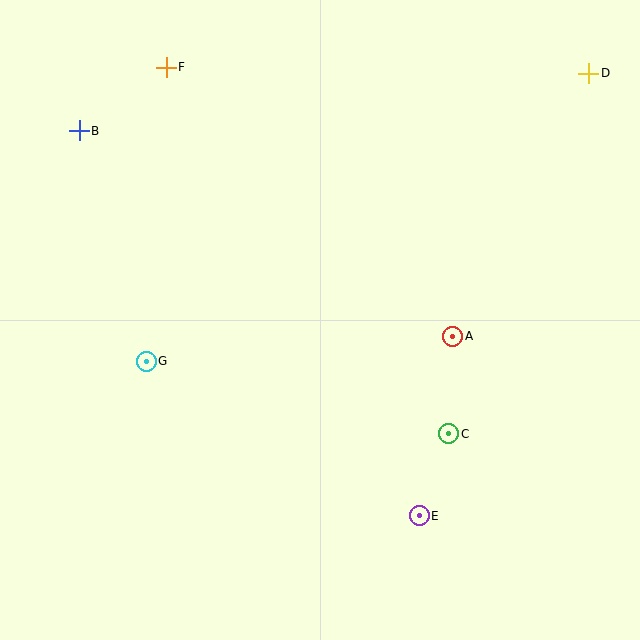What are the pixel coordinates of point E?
Point E is at (419, 516).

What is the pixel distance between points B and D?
The distance between B and D is 513 pixels.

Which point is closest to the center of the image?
Point A at (453, 336) is closest to the center.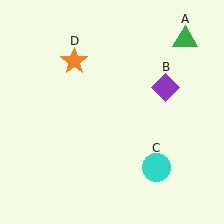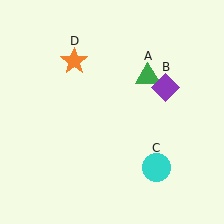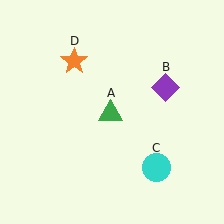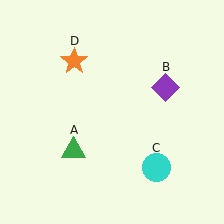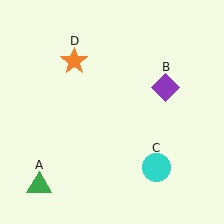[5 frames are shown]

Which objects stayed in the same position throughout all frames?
Purple diamond (object B) and cyan circle (object C) and orange star (object D) remained stationary.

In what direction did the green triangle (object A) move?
The green triangle (object A) moved down and to the left.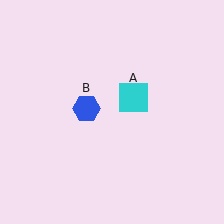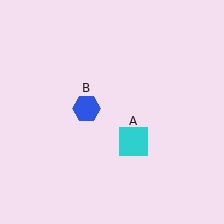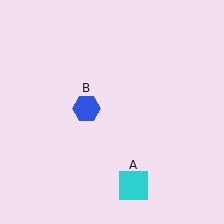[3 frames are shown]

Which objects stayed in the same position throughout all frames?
Blue hexagon (object B) remained stationary.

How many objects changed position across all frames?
1 object changed position: cyan square (object A).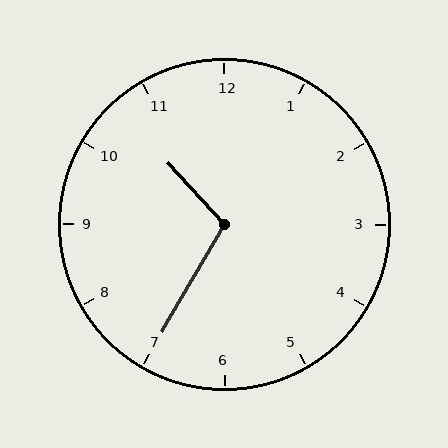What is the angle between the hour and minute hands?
Approximately 108 degrees.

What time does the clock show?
10:35.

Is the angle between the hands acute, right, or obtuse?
It is obtuse.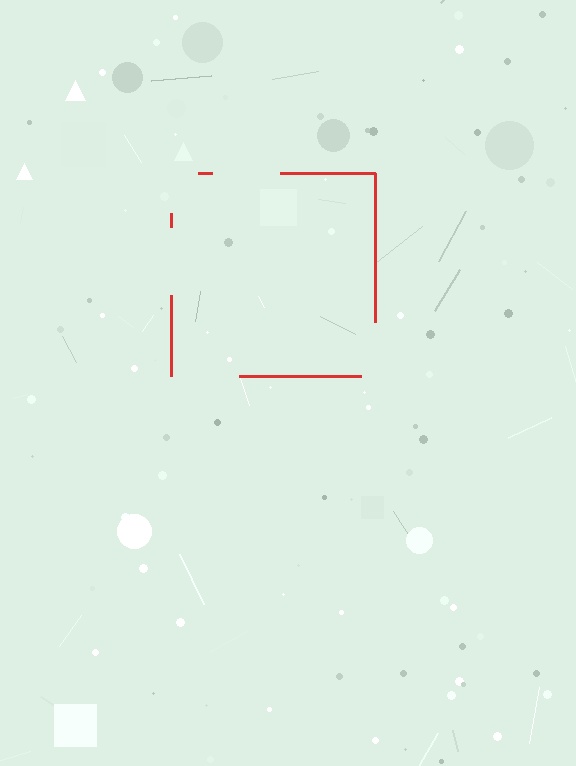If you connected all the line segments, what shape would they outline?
They would outline a square.